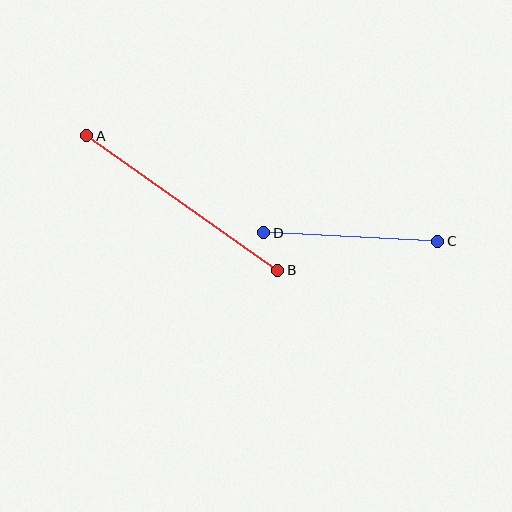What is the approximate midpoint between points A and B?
The midpoint is at approximately (182, 203) pixels.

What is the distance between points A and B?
The distance is approximately 234 pixels.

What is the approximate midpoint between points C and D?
The midpoint is at approximately (351, 237) pixels.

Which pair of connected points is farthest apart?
Points A and B are farthest apart.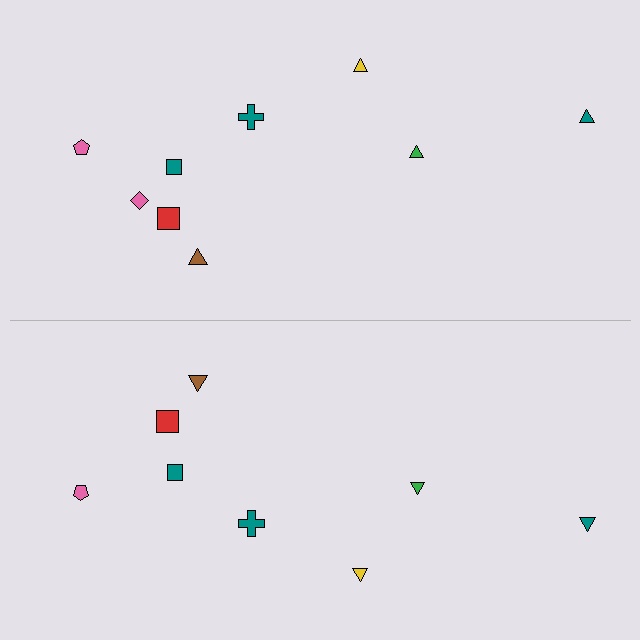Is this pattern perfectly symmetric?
No, the pattern is not perfectly symmetric. A pink diamond is missing from the bottom side.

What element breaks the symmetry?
A pink diamond is missing from the bottom side.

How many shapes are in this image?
There are 17 shapes in this image.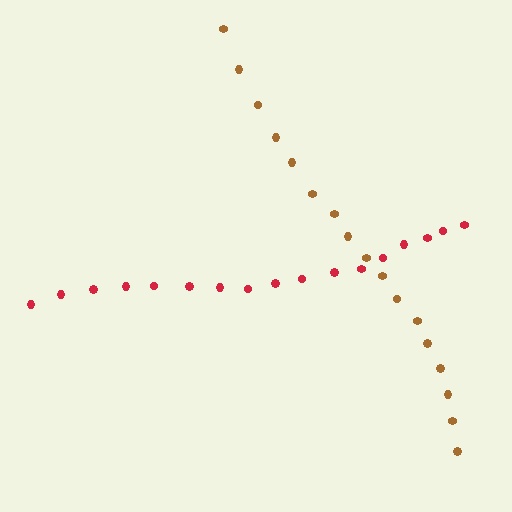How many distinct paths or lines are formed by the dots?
There are 2 distinct paths.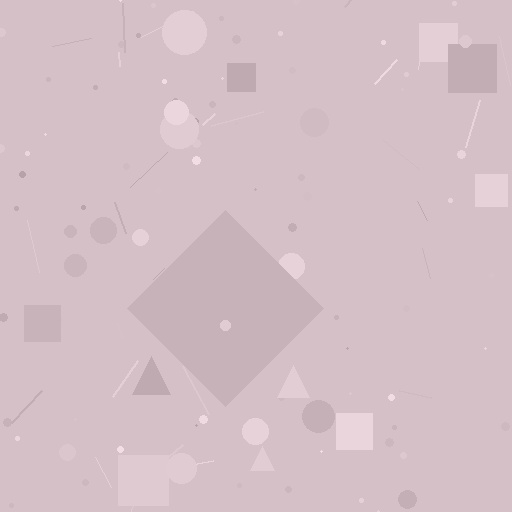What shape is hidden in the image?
A diamond is hidden in the image.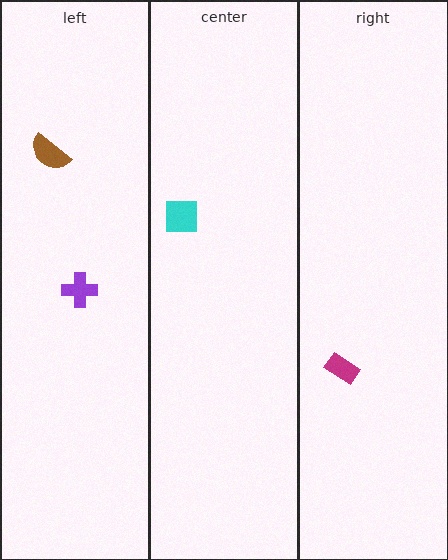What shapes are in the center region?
The cyan square.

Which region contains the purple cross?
The left region.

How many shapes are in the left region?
2.